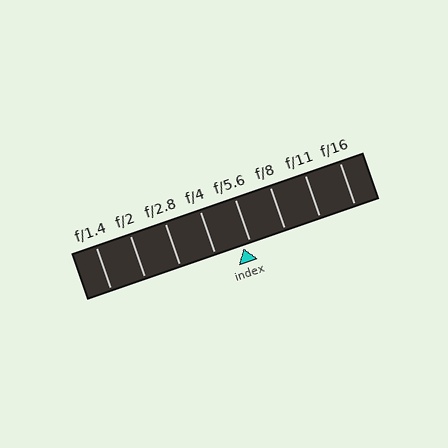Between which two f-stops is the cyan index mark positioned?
The index mark is between f/4 and f/5.6.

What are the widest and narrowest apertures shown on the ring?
The widest aperture shown is f/1.4 and the narrowest is f/16.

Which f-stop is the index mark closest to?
The index mark is closest to f/5.6.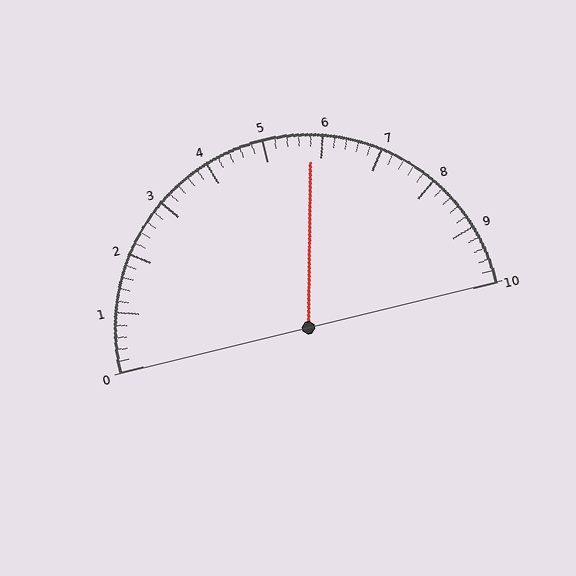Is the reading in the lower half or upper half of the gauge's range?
The reading is in the upper half of the range (0 to 10).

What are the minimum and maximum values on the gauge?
The gauge ranges from 0 to 10.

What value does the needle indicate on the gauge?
The needle indicates approximately 5.8.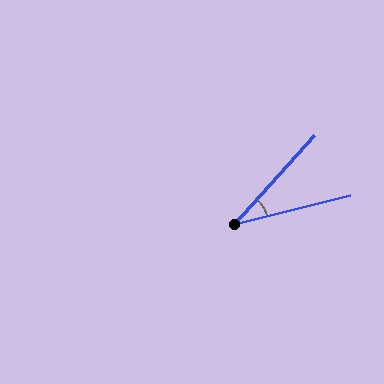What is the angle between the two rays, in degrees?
Approximately 34 degrees.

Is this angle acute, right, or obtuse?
It is acute.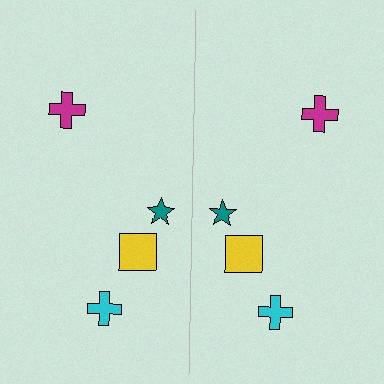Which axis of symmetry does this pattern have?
The pattern has a vertical axis of symmetry running through the center of the image.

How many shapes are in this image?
There are 8 shapes in this image.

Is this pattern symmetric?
Yes, this pattern has bilateral (reflection) symmetry.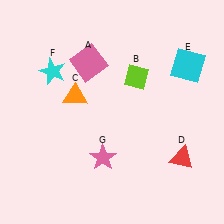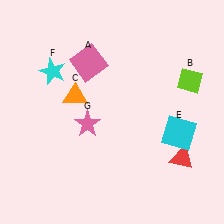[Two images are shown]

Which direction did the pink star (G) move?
The pink star (G) moved up.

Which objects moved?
The objects that moved are: the lime diamond (B), the cyan square (E), the pink star (G).